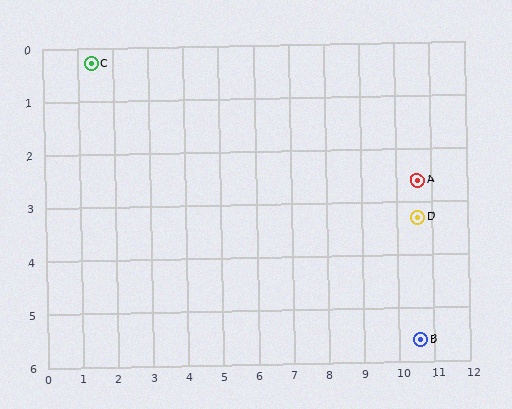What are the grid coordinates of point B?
Point B is at approximately (10.6, 5.6).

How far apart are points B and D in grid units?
Points B and D are about 2.3 grid units apart.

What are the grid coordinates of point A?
Point A is at approximately (10.6, 2.6).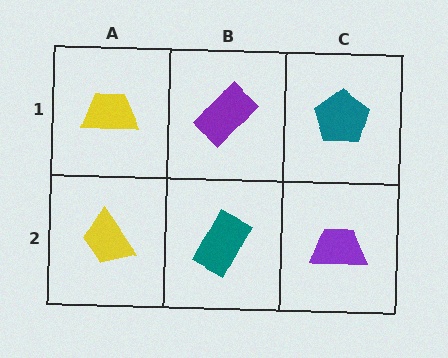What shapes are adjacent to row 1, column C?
A purple trapezoid (row 2, column C), a purple rectangle (row 1, column B).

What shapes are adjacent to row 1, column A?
A yellow trapezoid (row 2, column A), a purple rectangle (row 1, column B).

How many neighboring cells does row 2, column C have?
2.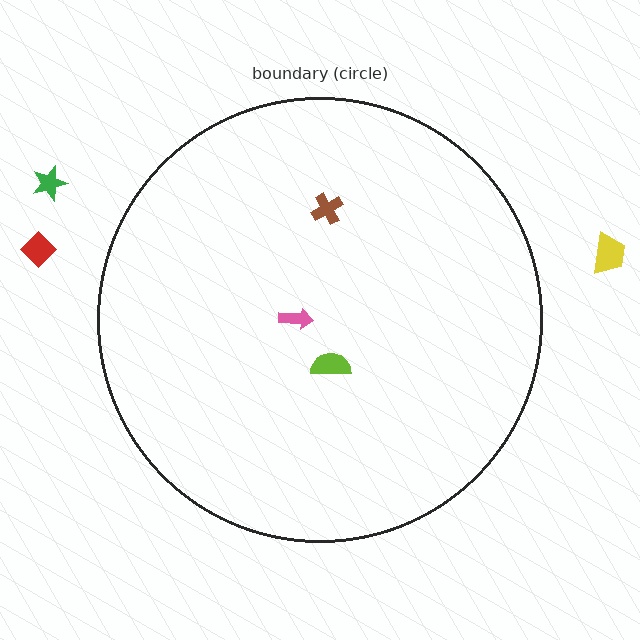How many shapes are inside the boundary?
3 inside, 3 outside.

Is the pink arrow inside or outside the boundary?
Inside.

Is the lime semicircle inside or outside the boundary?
Inside.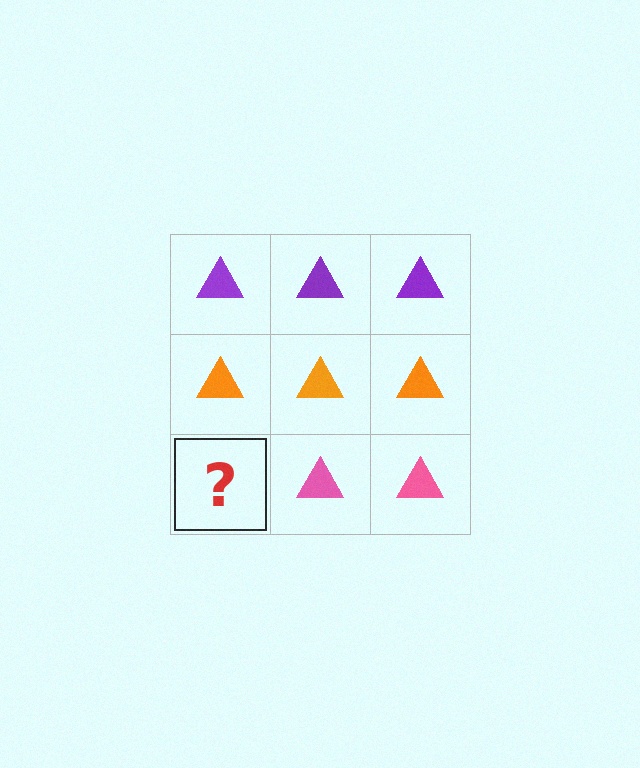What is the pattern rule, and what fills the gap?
The rule is that each row has a consistent color. The gap should be filled with a pink triangle.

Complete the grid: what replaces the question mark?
The question mark should be replaced with a pink triangle.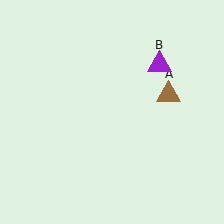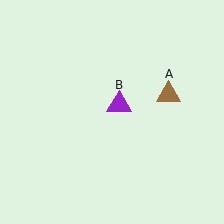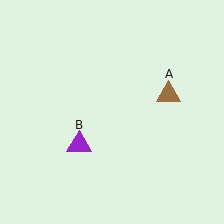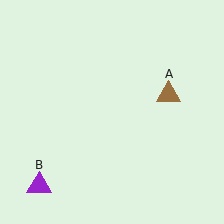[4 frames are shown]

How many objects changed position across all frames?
1 object changed position: purple triangle (object B).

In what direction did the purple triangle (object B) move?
The purple triangle (object B) moved down and to the left.